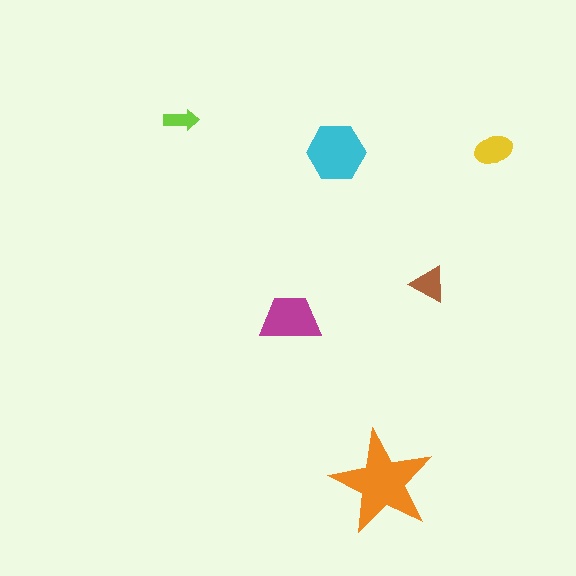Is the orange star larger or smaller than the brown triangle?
Larger.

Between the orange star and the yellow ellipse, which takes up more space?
The orange star.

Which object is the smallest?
The lime arrow.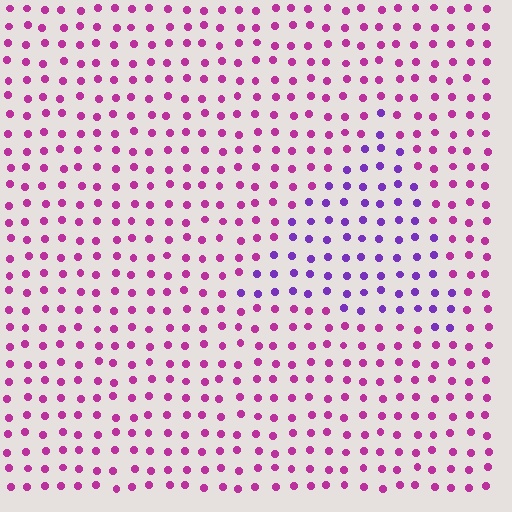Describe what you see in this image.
The image is filled with small magenta elements in a uniform arrangement. A triangle-shaped region is visible where the elements are tinted to a slightly different hue, forming a subtle color boundary.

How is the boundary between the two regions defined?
The boundary is defined purely by a slight shift in hue (about 41 degrees). Spacing, size, and orientation are identical on both sides.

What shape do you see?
I see a triangle.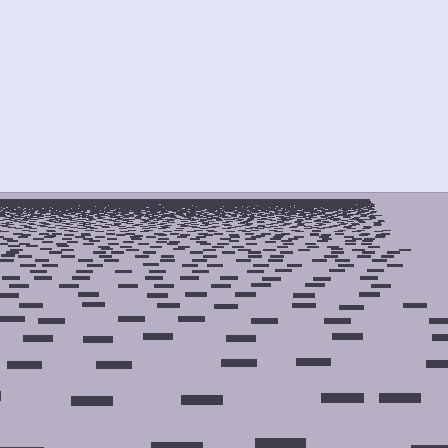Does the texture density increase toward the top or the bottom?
Density increases toward the top.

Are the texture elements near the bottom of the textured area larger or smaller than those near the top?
Larger. Near the bottom, elements are closer to the viewer and appear at a bigger on-screen size.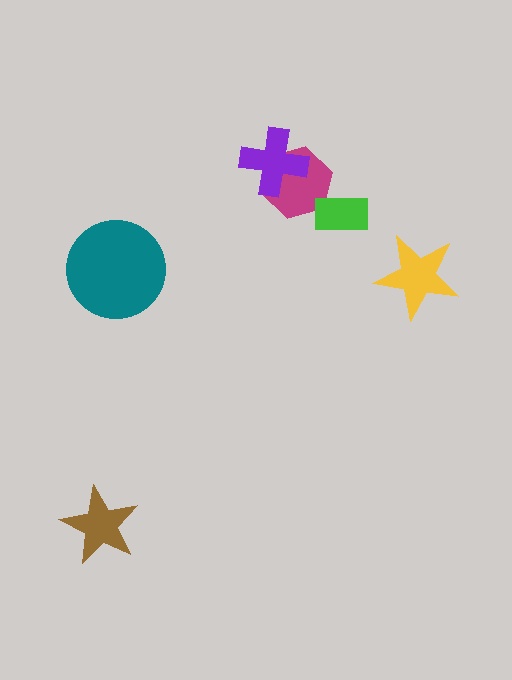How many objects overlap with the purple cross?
1 object overlaps with the purple cross.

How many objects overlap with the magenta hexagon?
2 objects overlap with the magenta hexagon.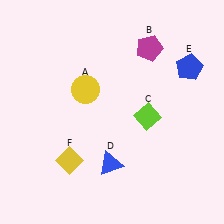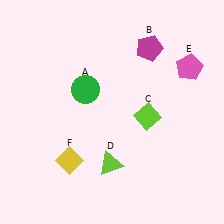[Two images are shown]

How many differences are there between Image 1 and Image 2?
There are 3 differences between the two images.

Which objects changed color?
A changed from yellow to green. D changed from blue to lime. E changed from blue to pink.